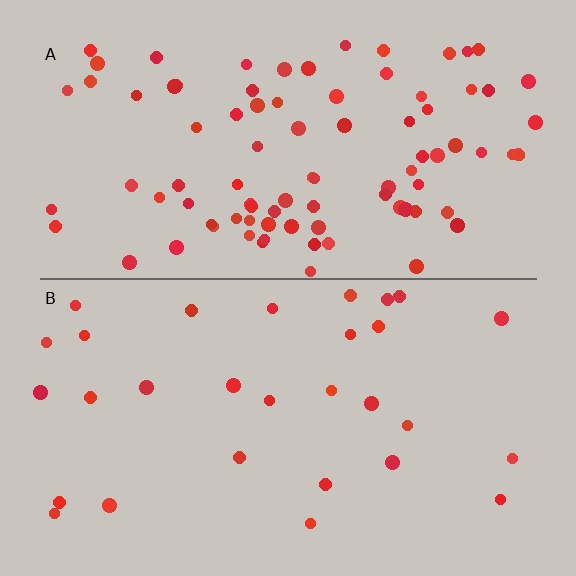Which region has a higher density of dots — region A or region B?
A (the top).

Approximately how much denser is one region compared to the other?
Approximately 3.0× — region A over region B.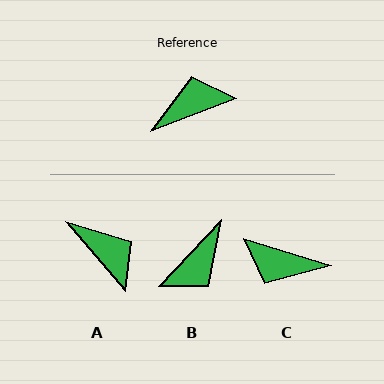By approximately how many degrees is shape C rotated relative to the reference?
Approximately 141 degrees counter-clockwise.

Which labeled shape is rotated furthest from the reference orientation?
B, about 155 degrees away.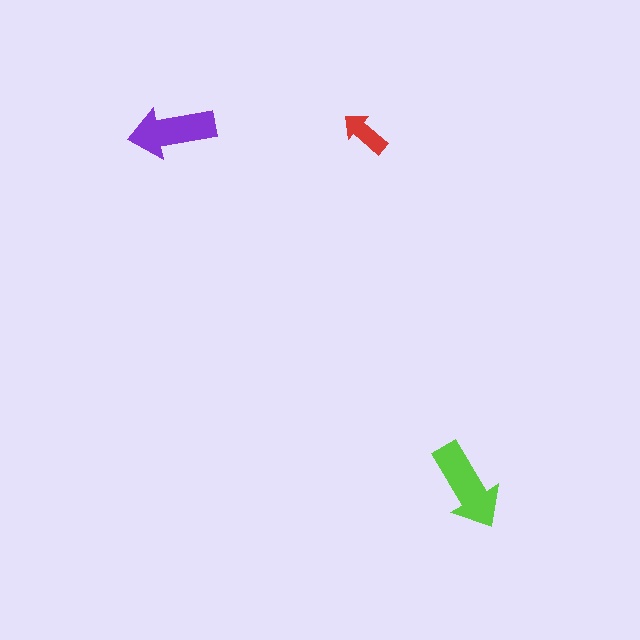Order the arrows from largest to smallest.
the lime one, the purple one, the red one.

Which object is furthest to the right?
The lime arrow is rightmost.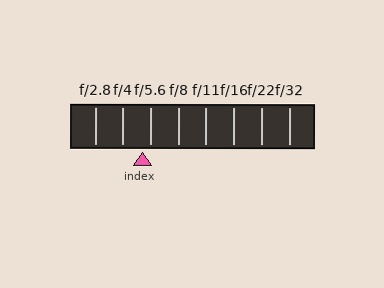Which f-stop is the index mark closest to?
The index mark is closest to f/5.6.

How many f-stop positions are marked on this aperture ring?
There are 8 f-stop positions marked.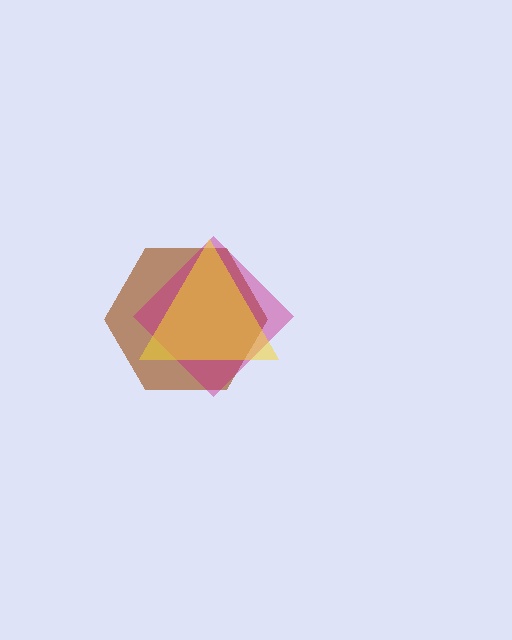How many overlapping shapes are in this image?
There are 3 overlapping shapes in the image.